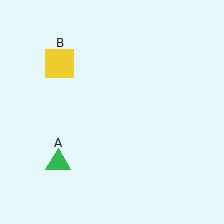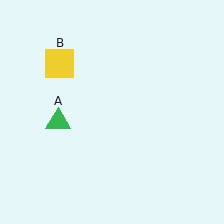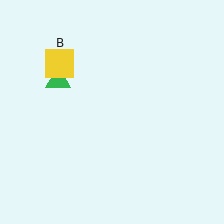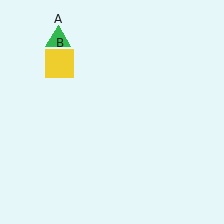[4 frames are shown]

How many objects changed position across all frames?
1 object changed position: green triangle (object A).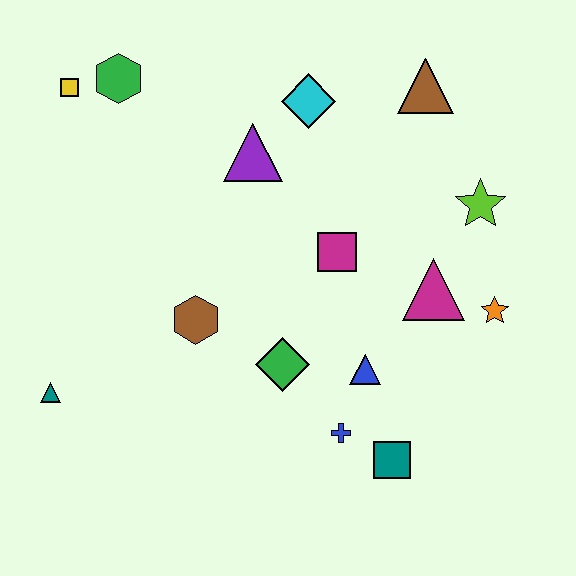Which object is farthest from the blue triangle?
The yellow square is farthest from the blue triangle.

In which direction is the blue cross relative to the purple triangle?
The blue cross is below the purple triangle.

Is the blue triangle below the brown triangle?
Yes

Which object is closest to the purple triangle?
The cyan diamond is closest to the purple triangle.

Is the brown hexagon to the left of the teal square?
Yes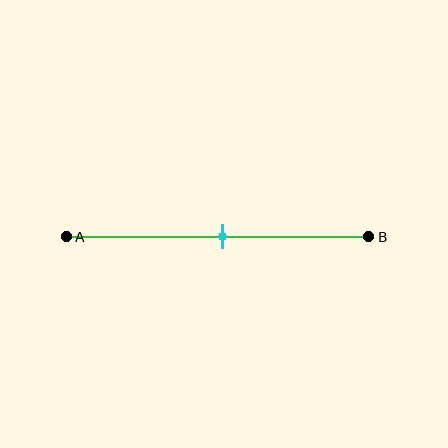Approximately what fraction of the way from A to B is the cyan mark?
The cyan mark is approximately 50% of the way from A to B.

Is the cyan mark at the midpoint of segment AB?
Yes, the mark is approximately at the midpoint.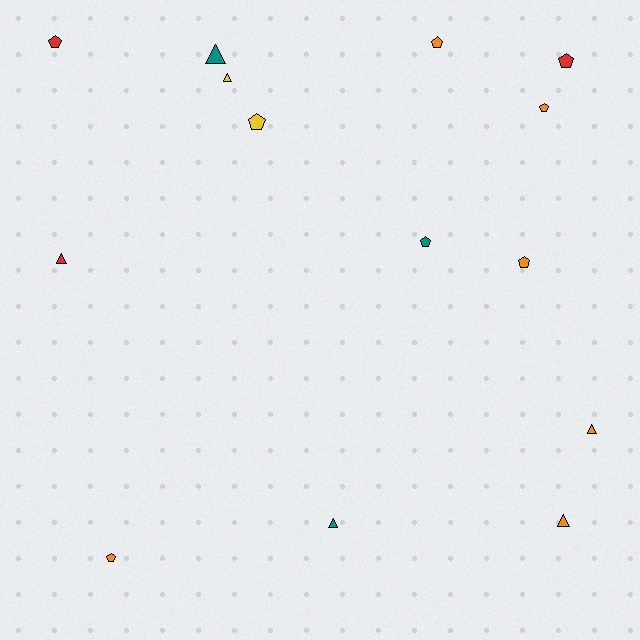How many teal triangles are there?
There are 2 teal triangles.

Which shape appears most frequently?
Pentagon, with 8 objects.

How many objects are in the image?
There are 14 objects.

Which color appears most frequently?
Orange, with 6 objects.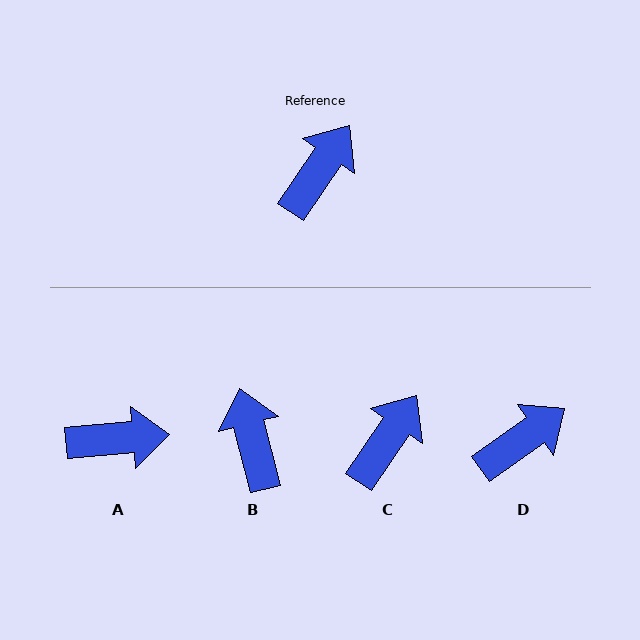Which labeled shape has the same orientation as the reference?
C.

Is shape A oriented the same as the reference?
No, it is off by about 51 degrees.